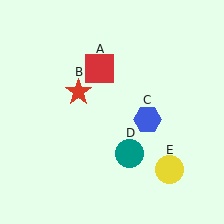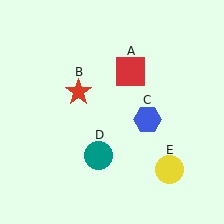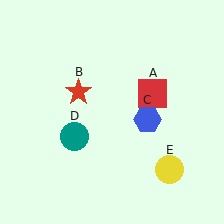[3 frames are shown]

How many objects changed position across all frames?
2 objects changed position: red square (object A), teal circle (object D).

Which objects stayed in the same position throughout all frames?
Red star (object B) and blue hexagon (object C) and yellow circle (object E) remained stationary.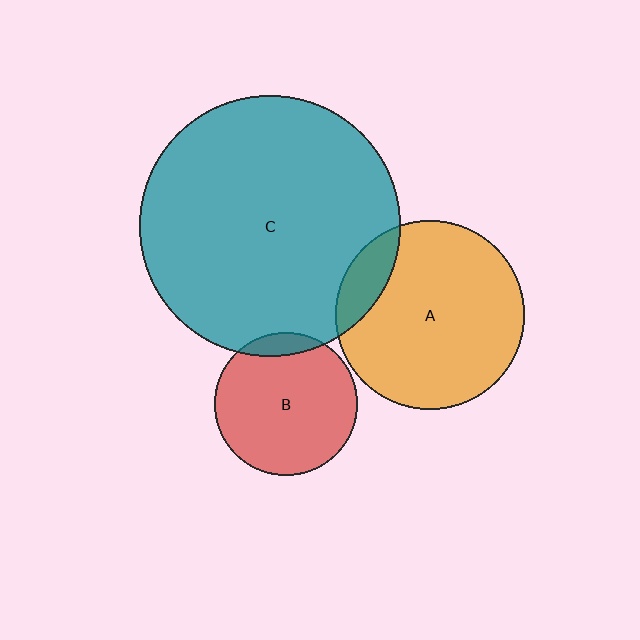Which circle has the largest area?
Circle C (teal).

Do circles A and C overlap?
Yes.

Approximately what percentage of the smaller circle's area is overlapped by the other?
Approximately 15%.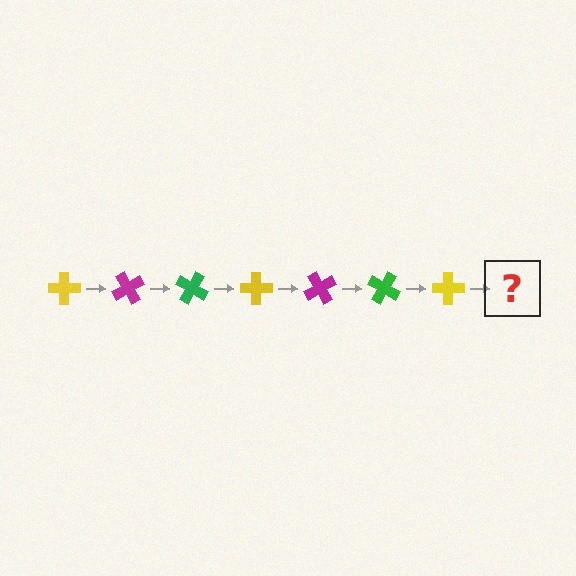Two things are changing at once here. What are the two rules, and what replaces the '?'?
The two rules are that it rotates 60 degrees each step and the color cycles through yellow, magenta, and green. The '?' should be a magenta cross, rotated 420 degrees from the start.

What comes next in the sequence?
The next element should be a magenta cross, rotated 420 degrees from the start.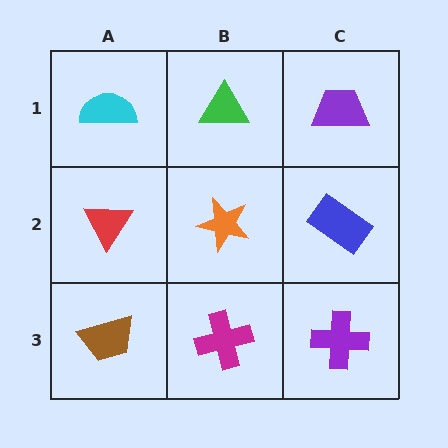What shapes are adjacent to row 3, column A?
A red triangle (row 2, column A), a magenta cross (row 3, column B).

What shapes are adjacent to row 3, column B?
An orange star (row 2, column B), a brown trapezoid (row 3, column A), a purple cross (row 3, column C).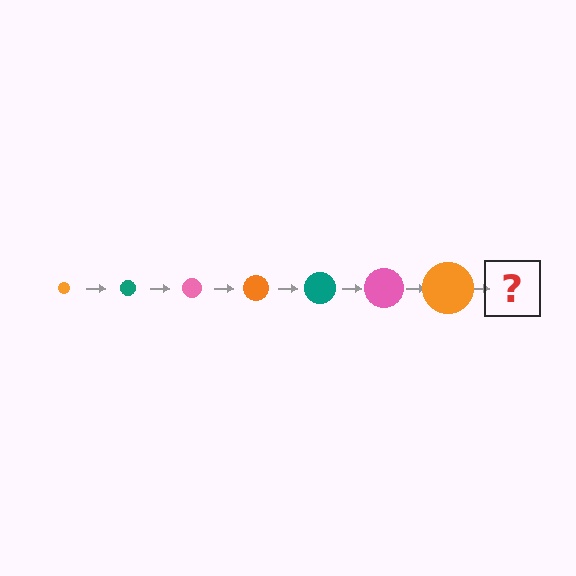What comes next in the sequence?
The next element should be a teal circle, larger than the previous one.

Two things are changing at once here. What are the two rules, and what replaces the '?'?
The two rules are that the circle grows larger each step and the color cycles through orange, teal, and pink. The '?' should be a teal circle, larger than the previous one.